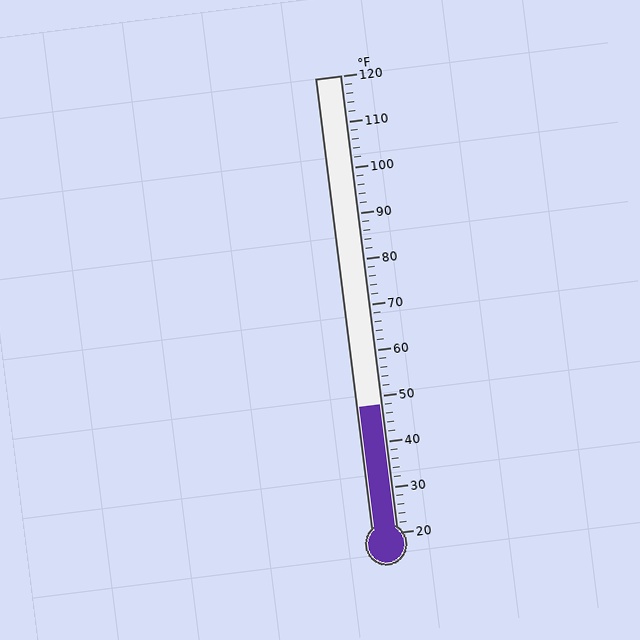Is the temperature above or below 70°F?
The temperature is below 70°F.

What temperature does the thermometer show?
The thermometer shows approximately 48°F.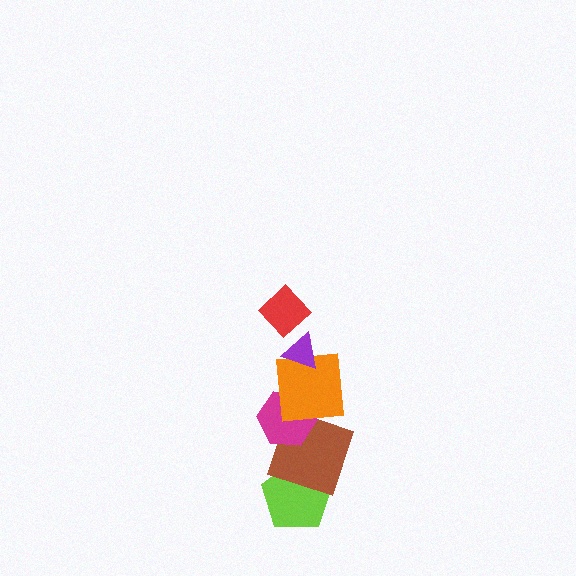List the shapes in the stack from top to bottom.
From top to bottom: the red diamond, the purple triangle, the orange square, the magenta hexagon, the brown square, the lime pentagon.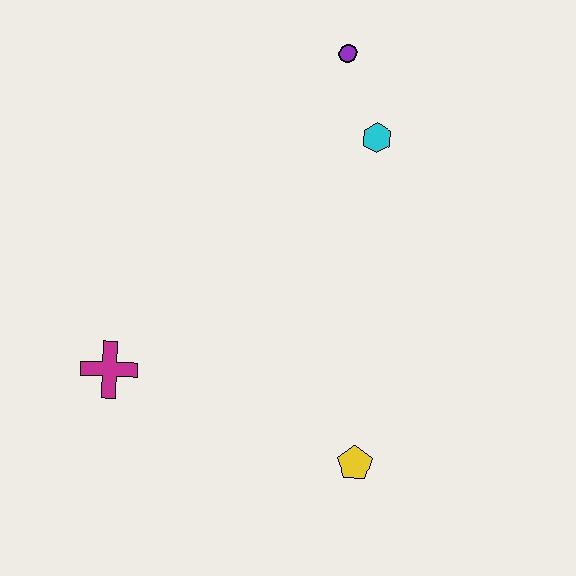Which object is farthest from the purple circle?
The yellow pentagon is farthest from the purple circle.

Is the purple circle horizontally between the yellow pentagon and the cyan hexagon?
No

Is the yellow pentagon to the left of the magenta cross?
No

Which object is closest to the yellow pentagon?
The magenta cross is closest to the yellow pentagon.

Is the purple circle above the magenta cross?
Yes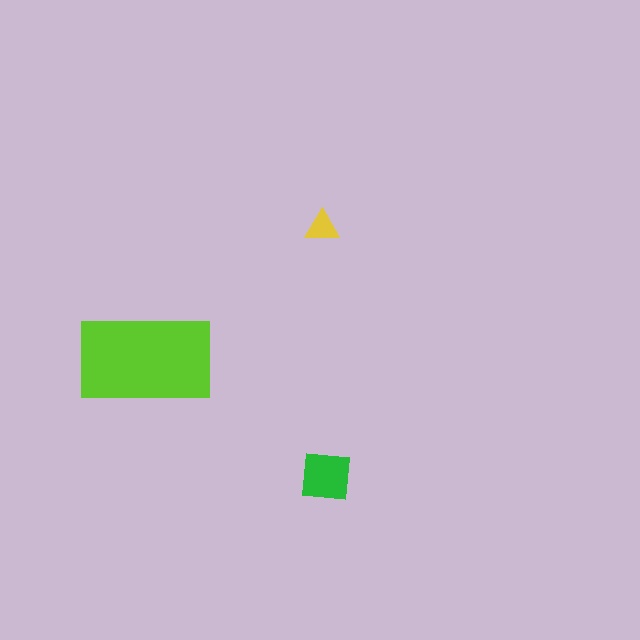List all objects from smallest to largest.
The yellow triangle, the green square, the lime rectangle.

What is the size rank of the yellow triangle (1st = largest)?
3rd.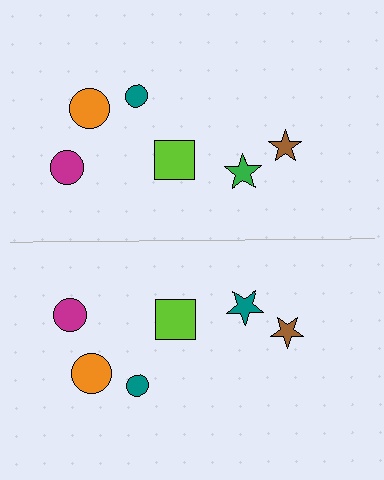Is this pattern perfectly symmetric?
No, the pattern is not perfectly symmetric. The teal star on the bottom side breaks the symmetry — its mirror counterpart is green.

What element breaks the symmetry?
The teal star on the bottom side breaks the symmetry — its mirror counterpart is green.